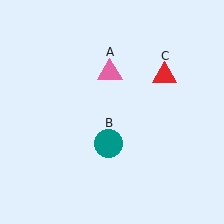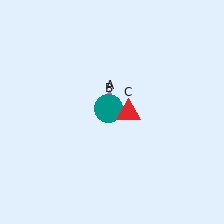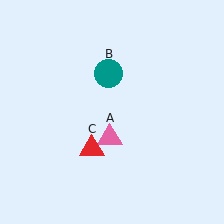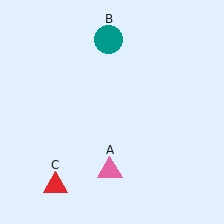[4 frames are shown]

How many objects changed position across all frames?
3 objects changed position: pink triangle (object A), teal circle (object B), red triangle (object C).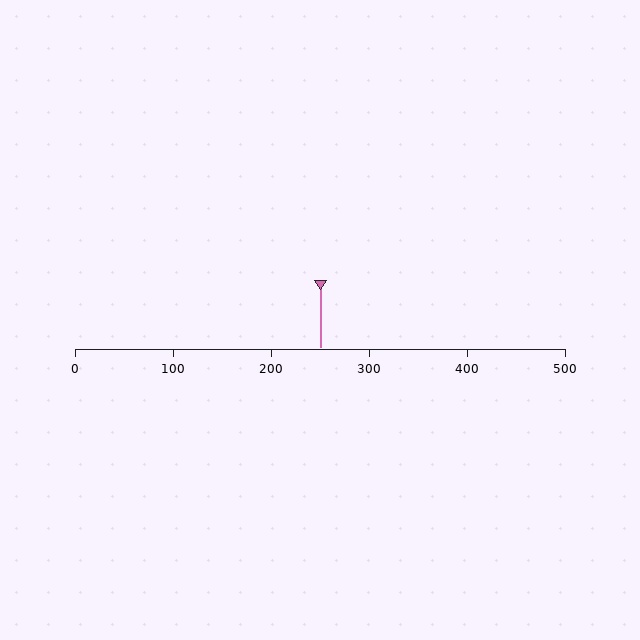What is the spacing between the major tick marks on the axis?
The major ticks are spaced 100 apart.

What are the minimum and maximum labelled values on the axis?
The axis runs from 0 to 500.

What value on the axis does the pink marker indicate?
The marker indicates approximately 250.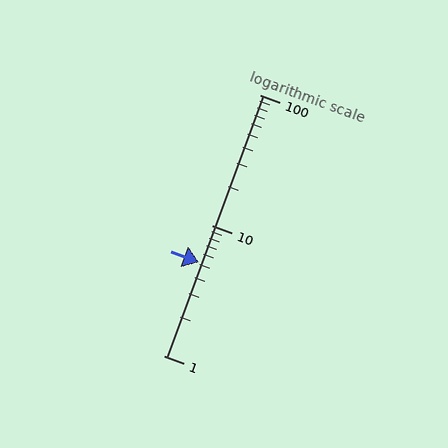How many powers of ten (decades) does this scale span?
The scale spans 2 decades, from 1 to 100.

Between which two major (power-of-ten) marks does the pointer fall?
The pointer is between 1 and 10.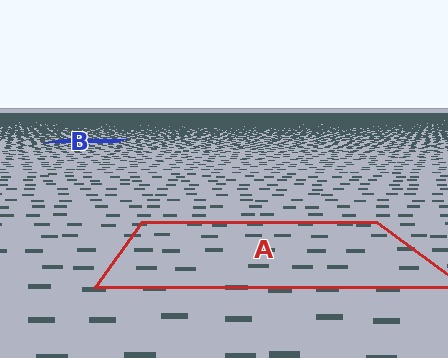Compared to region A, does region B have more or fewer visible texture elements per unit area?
Region B has more texture elements per unit area — they are packed more densely because it is farther away.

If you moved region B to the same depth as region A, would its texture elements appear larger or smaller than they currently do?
They would appear larger. At a closer depth, the same texture elements are projected at a bigger on-screen size.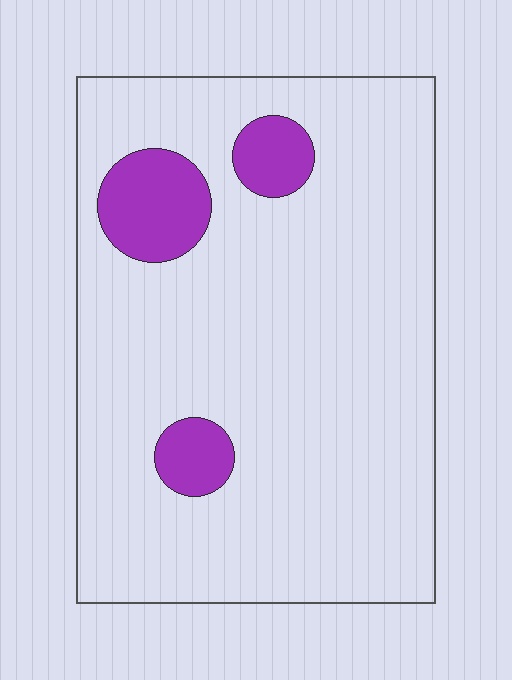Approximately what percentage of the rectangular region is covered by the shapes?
Approximately 10%.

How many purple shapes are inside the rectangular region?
3.